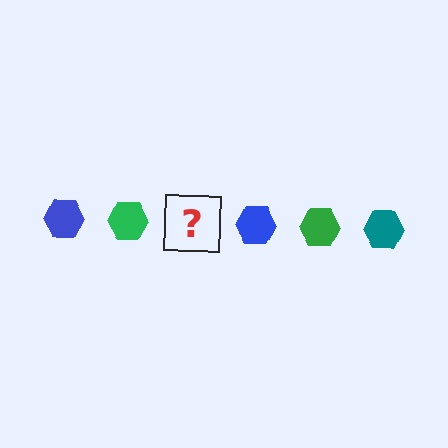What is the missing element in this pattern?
The missing element is a teal hexagon.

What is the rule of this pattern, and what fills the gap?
The rule is that the pattern cycles through blue, green, teal hexagons. The gap should be filled with a teal hexagon.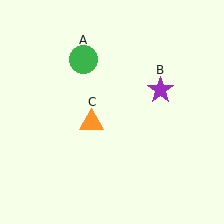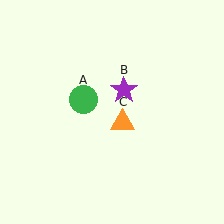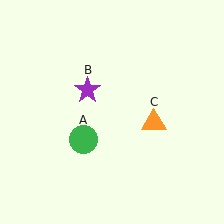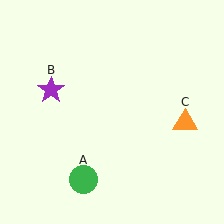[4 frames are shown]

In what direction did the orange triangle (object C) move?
The orange triangle (object C) moved right.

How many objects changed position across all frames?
3 objects changed position: green circle (object A), purple star (object B), orange triangle (object C).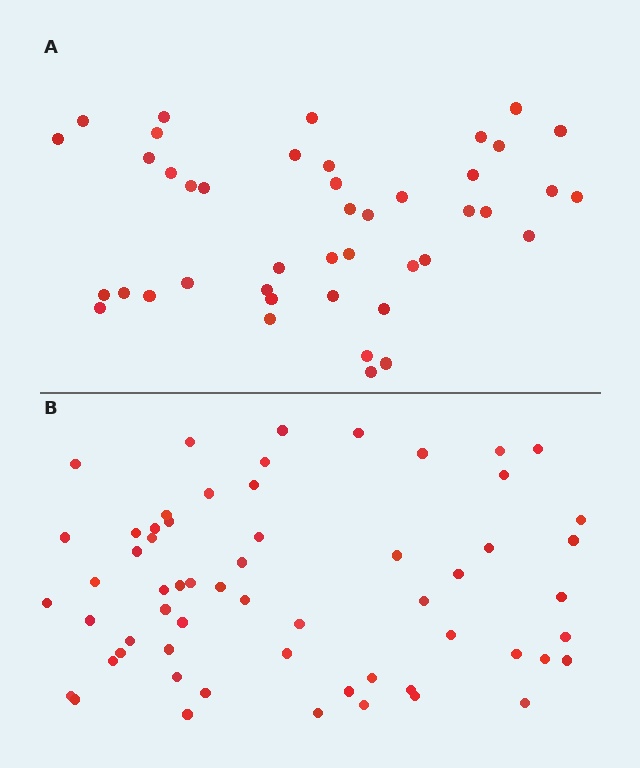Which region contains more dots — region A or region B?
Region B (the bottom region) has more dots.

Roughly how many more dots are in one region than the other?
Region B has approximately 15 more dots than region A.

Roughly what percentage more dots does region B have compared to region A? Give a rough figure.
About 40% more.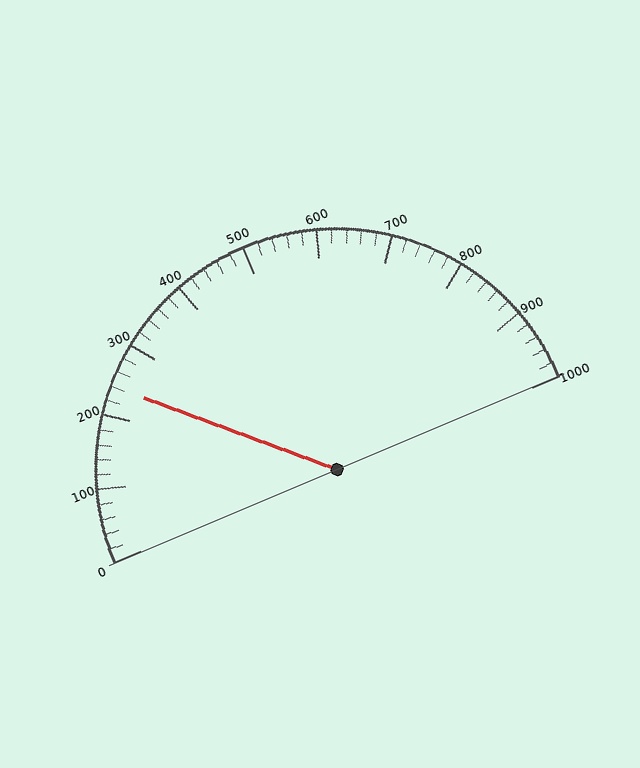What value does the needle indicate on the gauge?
The needle indicates approximately 240.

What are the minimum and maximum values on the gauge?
The gauge ranges from 0 to 1000.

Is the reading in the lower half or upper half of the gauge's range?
The reading is in the lower half of the range (0 to 1000).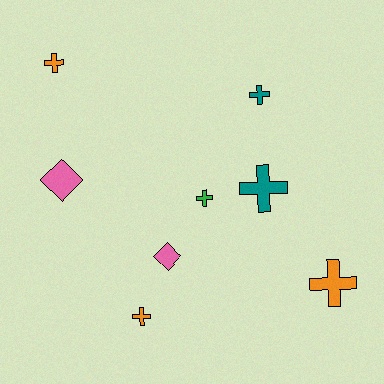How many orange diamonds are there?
There are no orange diamonds.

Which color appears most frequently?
Orange, with 3 objects.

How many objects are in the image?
There are 8 objects.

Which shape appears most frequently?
Cross, with 6 objects.